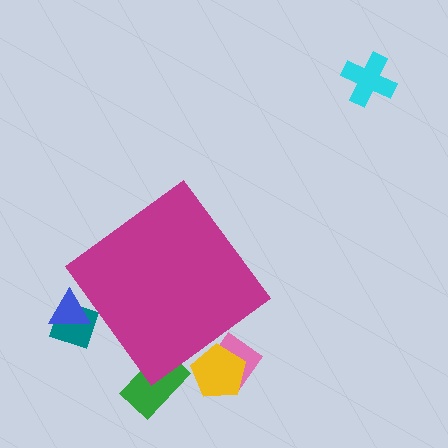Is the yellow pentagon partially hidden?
Yes, the yellow pentagon is partially hidden behind the magenta diamond.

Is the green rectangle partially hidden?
Yes, the green rectangle is partially hidden behind the magenta diamond.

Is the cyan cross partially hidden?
No, the cyan cross is fully visible.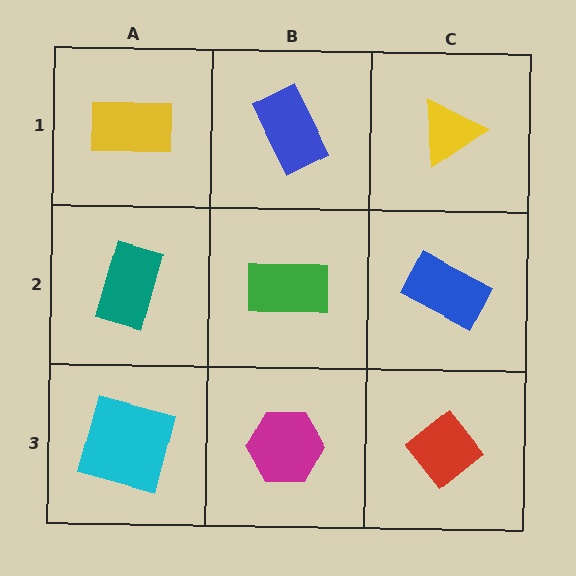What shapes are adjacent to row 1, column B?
A green rectangle (row 2, column B), a yellow rectangle (row 1, column A), a yellow triangle (row 1, column C).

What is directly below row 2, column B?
A magenta hexagon.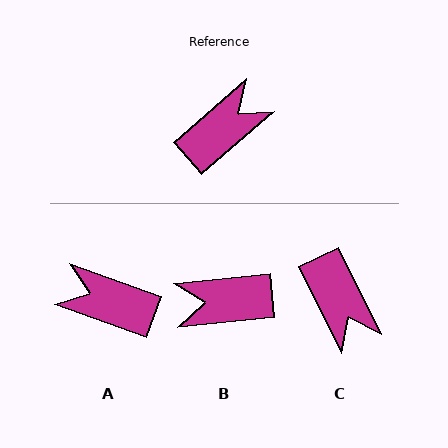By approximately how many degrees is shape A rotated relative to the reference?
Approximately 119 degrees counter-clockwise.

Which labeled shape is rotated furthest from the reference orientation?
B, about 145 degrees away.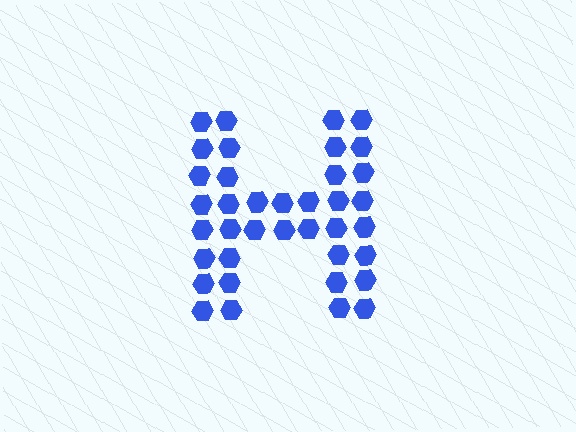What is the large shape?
The large shape is the letter H.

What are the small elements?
The small elements are hexagons.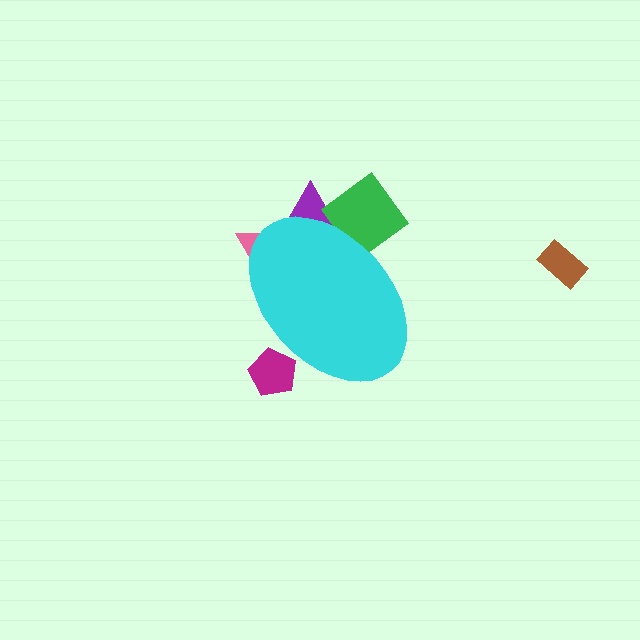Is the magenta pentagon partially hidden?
Yes, the magenta pentagon is partially hidden behind the cyan ellipse.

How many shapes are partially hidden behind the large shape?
4 shapes are partially hidden.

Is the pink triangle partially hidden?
Yes, the pink triangle is partially hidden behind the cyan ellipse.